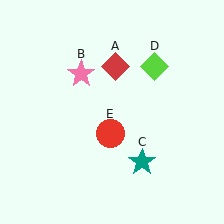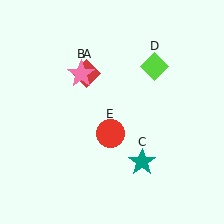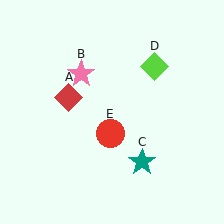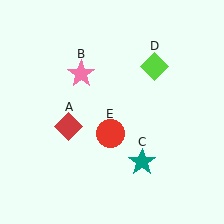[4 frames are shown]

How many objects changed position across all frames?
1 object changed position: red diamond (object A).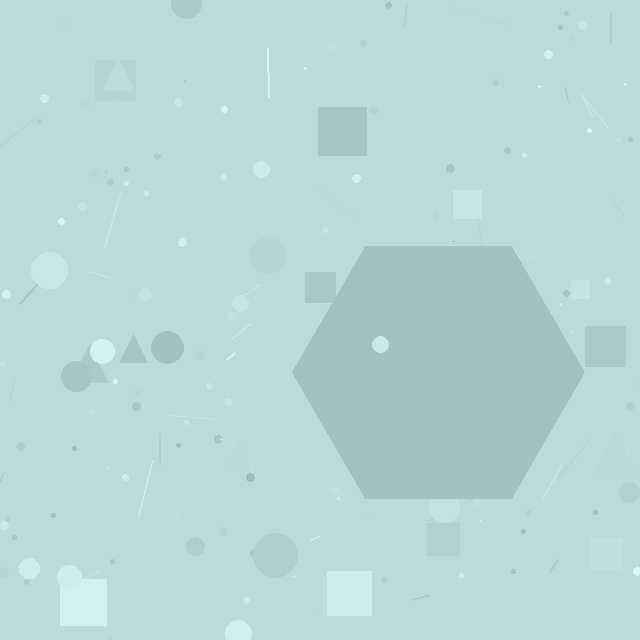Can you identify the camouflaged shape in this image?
The camouflaged shape is a hexagon.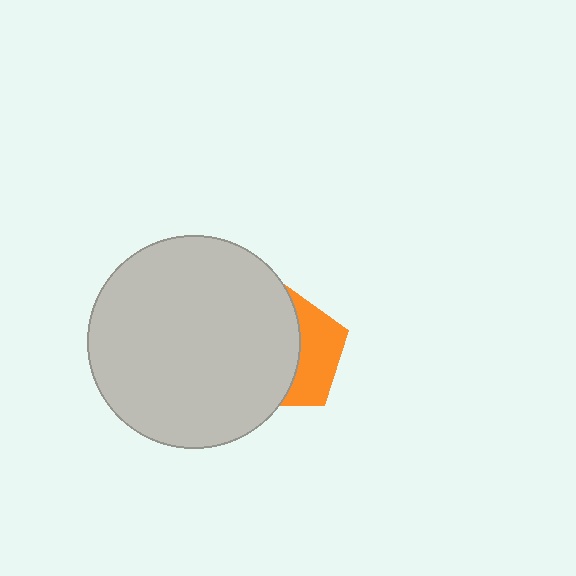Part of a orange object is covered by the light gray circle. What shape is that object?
It is a pentagon.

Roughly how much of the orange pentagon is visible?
A small part of it is visible (roughly 38%).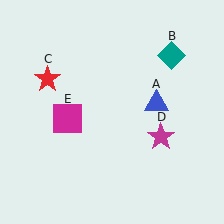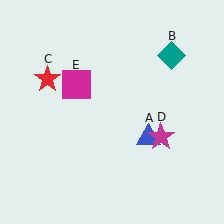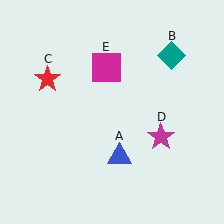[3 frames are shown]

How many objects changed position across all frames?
2 objects changed position: blue triangle (object A), magenta square (object E).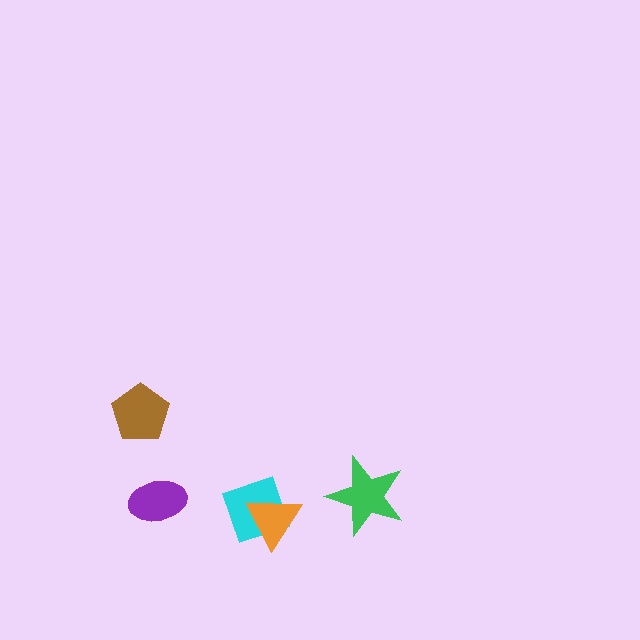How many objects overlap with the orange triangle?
1 object overlaps with the orange triangle.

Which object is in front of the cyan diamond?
The orange triangle is in front of the cyan diamond.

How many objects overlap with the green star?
0 objects overlap with the green star.